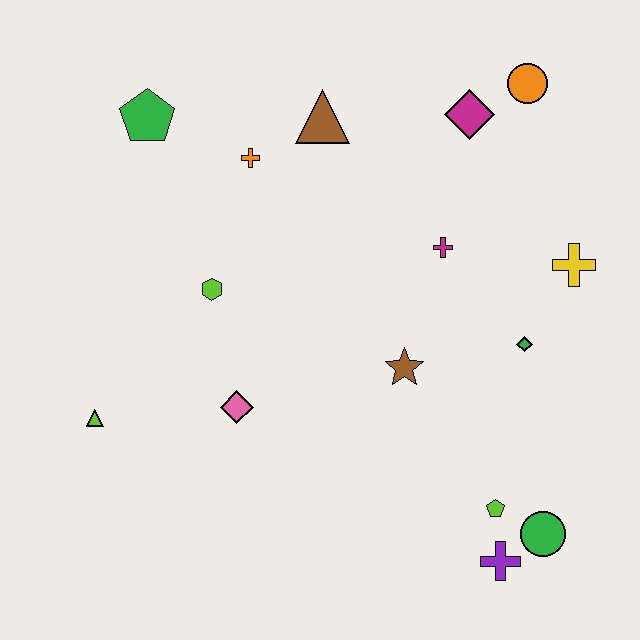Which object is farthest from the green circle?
The green pentagon is farthest from the green circle.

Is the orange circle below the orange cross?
No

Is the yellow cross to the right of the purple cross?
Yes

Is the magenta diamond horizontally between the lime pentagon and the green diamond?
No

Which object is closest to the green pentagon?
The orange cross is closest to the green pentagon.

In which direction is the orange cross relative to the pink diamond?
The orange cross is above the pink diamond.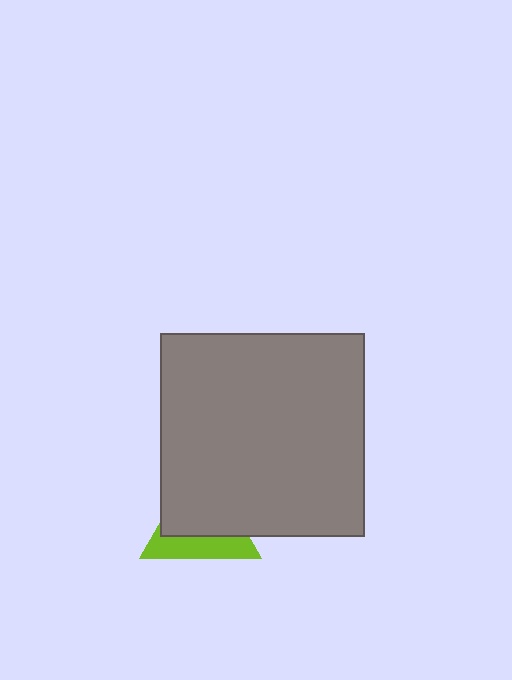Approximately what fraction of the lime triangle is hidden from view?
Roughly 62% of the lime triangle is hidden behind the gray square.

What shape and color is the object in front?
The object in front is a gray square.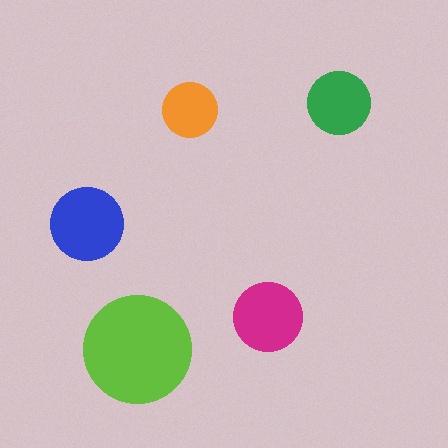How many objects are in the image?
There are 5 objects in the image.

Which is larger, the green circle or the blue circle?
The blue one.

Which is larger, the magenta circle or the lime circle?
The lime one.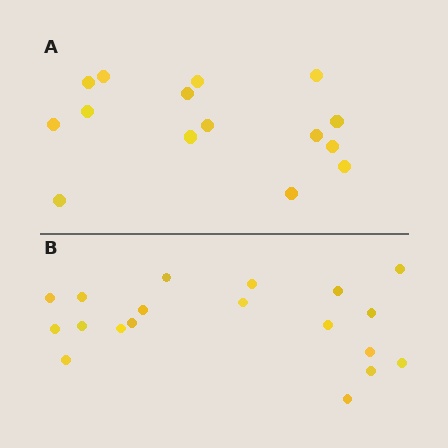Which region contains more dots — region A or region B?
Region B (the bottom region) has more dots.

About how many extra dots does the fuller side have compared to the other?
Region B has about 4 more dots than region A.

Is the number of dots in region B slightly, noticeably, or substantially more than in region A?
Region B has noticeably more, but not dramatically so. The ratio is roughly 1.3 to 1.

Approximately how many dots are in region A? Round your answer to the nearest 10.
About 20 dots. (The exact count is 15, which rounds to 20.)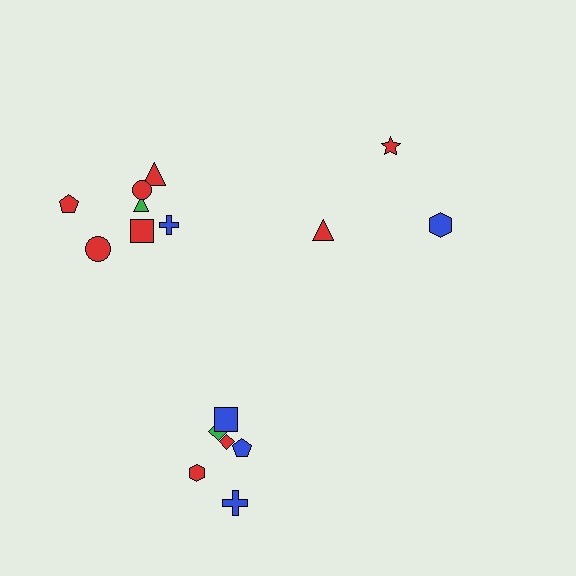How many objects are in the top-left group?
There are 7 objects.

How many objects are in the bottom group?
There are 6 objects.